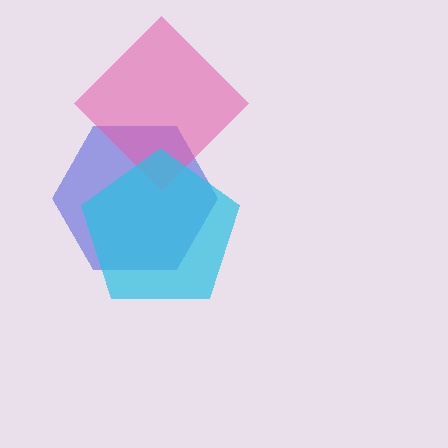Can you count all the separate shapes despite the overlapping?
Yes, there are 3 separate shapes.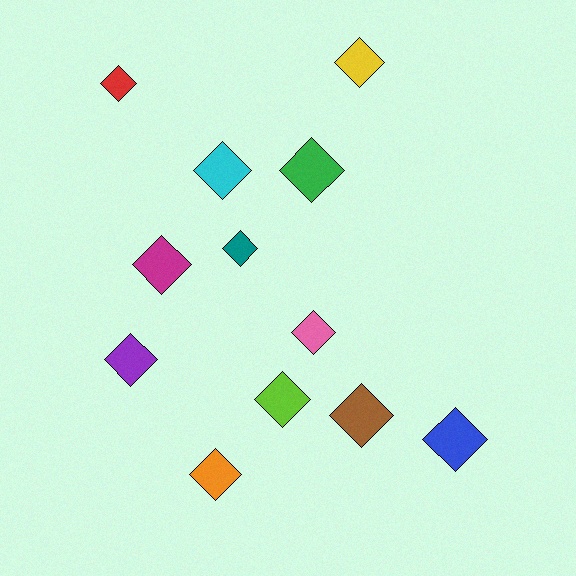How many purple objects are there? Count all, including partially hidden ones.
There is 1 purple object.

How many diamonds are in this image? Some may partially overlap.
There are 12 diamonds.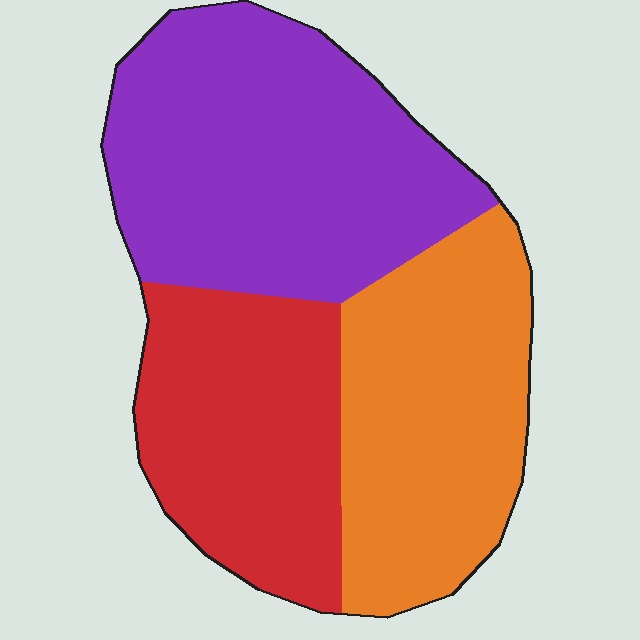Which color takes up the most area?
Purple, at roughly 40%.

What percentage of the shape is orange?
Orange takes up about one third (1/3) of the shape.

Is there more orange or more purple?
Purple.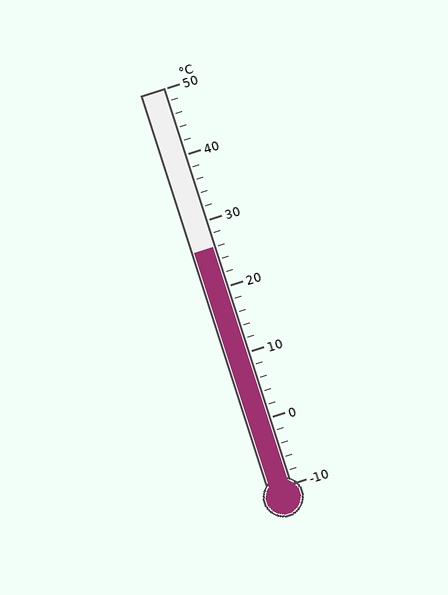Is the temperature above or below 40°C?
The temperature is below 40°C.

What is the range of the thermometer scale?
The thermometer scale ranges from -10°C to 50°C.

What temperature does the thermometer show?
The thermometer shows approximately 26°C.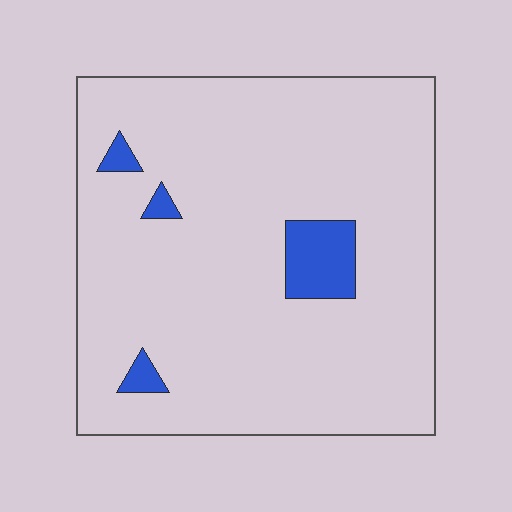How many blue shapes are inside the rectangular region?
4.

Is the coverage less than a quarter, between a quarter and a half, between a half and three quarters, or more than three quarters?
Less than a quarter.